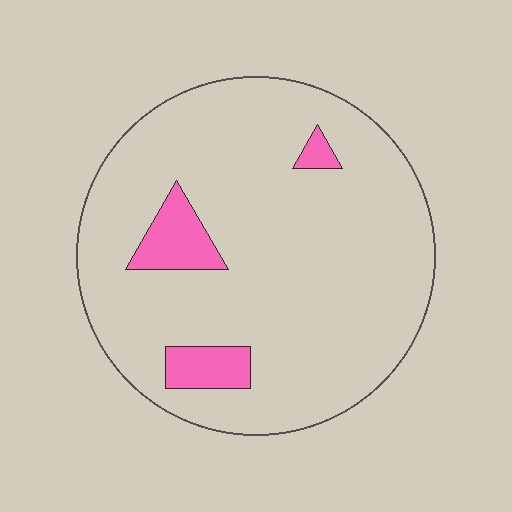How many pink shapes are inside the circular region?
3.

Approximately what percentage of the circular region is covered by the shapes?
Approximately 10%.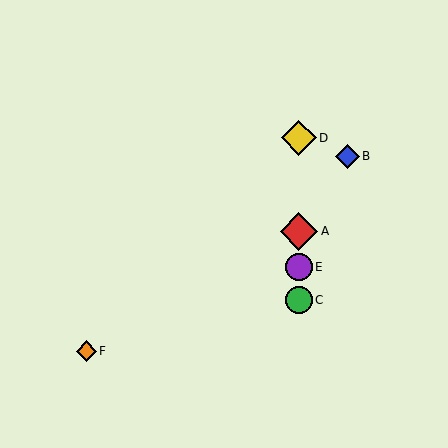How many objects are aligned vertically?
4 objects (A, C, D, E) are aligned vertically.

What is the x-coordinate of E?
Object E is at x≈299.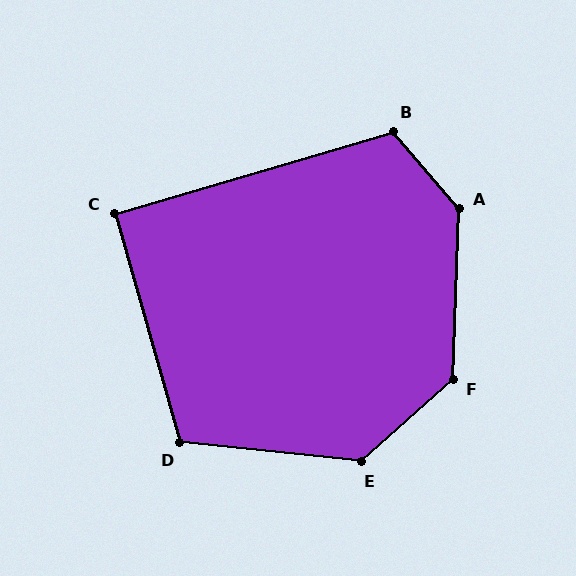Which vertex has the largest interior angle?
A, at approximately 137 degrees.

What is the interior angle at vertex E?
Approximately 132 degrees (obtuse).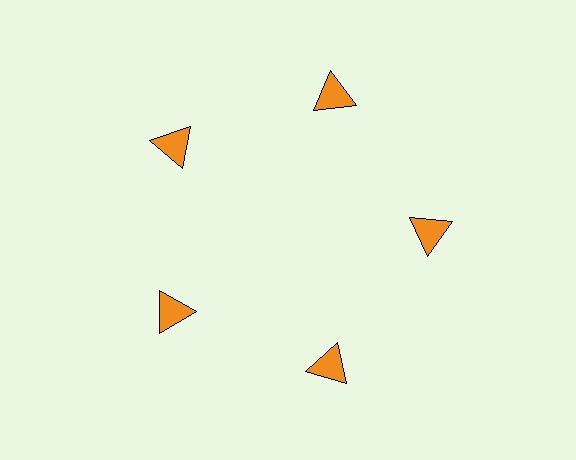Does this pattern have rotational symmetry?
Yes, this pattern has 5-fold rotational symmetry. It looks the same after rotating 72 degrees around the center.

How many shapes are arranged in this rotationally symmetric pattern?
There are 5 shapes, arranged in 5 groups of 1.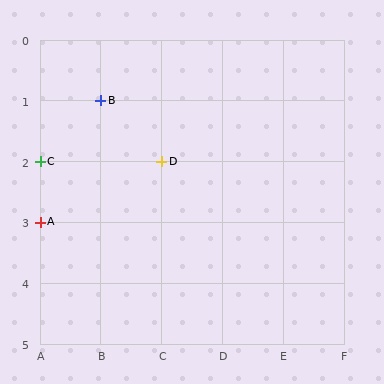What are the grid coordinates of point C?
Point C is at grid coordinates (A, 2).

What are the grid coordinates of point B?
Point B is at grid coordinates (B, 1).